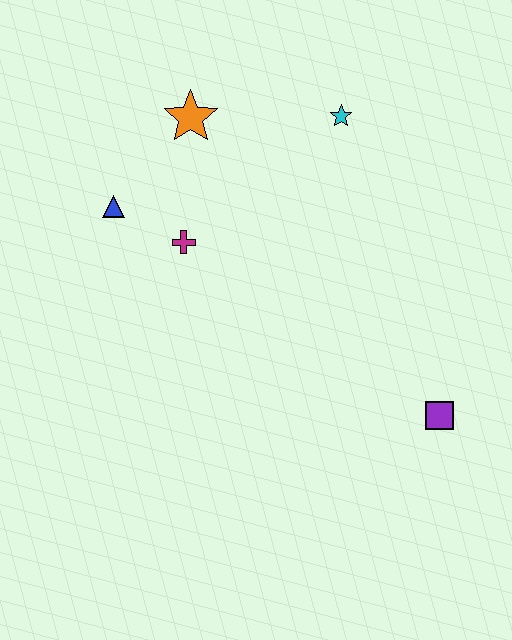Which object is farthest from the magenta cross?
The purple square is farthest from the magenta cross.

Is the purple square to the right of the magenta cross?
Yes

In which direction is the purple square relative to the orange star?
The purple square is below the orange star.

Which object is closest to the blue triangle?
The magenta cross is closest to the blue triangle.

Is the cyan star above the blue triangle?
Yes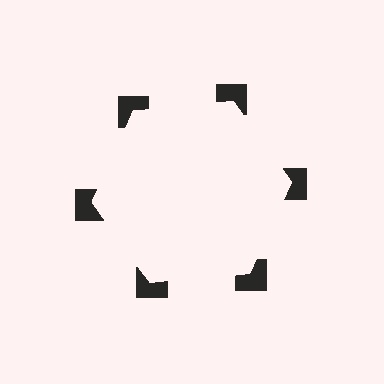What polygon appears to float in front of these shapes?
An illusory hexagon — its edges are inferred from the aligned wedge cuts in the notched squares, not physically drawn.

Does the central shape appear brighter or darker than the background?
It typically appears slightly brighter than the background, even though no actual brightness change is drawn.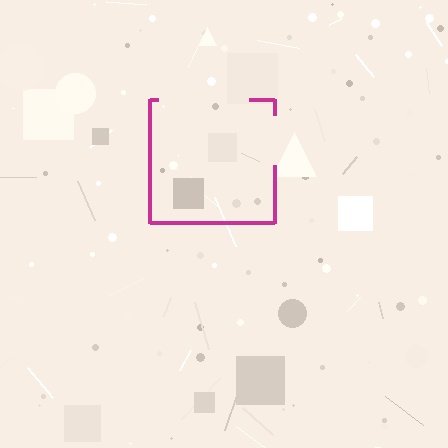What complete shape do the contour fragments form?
The contour fragments form a square.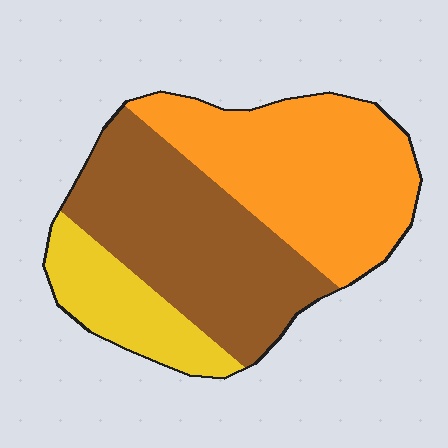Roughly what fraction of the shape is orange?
Orange takes up between a quarter and a half of the shape.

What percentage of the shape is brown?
Brown takes up about two fifths (2/5) of the shape.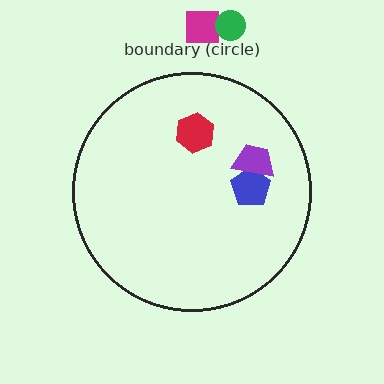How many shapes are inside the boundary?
3 inside, 2 outside.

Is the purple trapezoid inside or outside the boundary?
Inside.